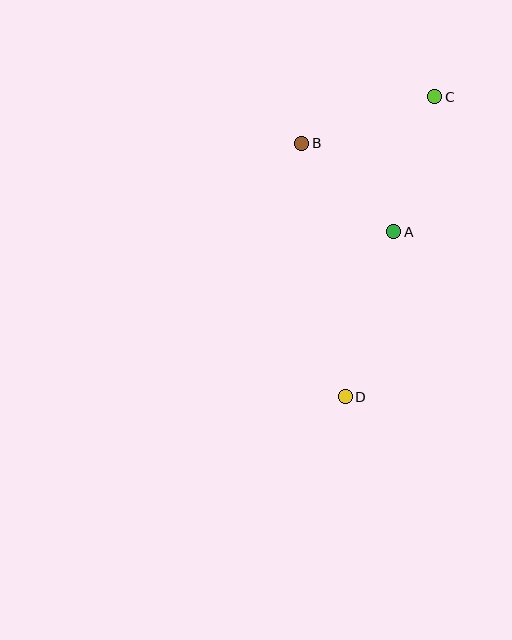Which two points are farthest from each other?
Points C and D are farthest from each other.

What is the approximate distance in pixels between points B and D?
The distance between B and D is approximately 257 pixels.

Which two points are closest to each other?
Points A and B are closest to each other.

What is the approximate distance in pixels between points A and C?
The distance between A and C is approximately 141 pixels.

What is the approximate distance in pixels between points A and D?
The distance between A and D is approximately 172 pixels.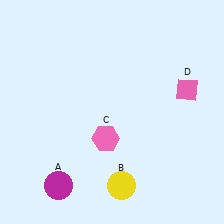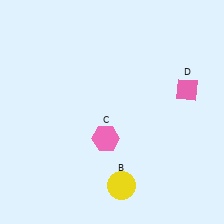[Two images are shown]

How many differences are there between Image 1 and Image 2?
There is 1 difference between the two images.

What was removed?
The magenta circle (A) was removed in Image 2.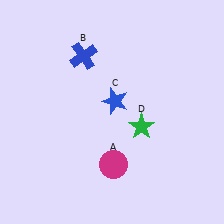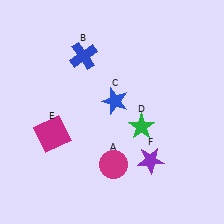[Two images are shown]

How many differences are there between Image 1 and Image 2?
There are 2 differences between the two images.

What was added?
A magenta square (E), a purple star (F) were added in Image 2.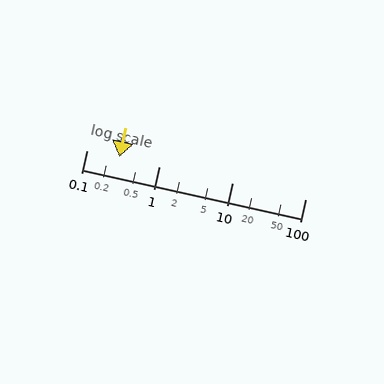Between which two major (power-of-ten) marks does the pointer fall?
The pointer is between 0.1 and 1.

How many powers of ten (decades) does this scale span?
The scale spans 3 decades, from 0.1 to 100.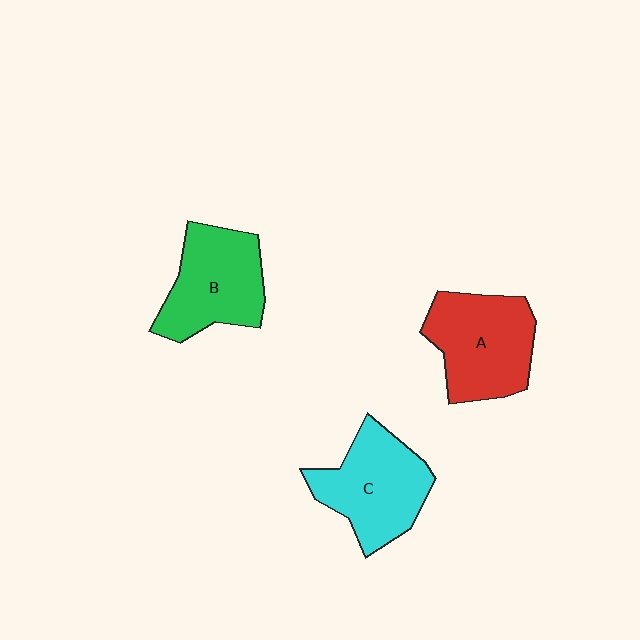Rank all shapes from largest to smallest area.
From largest to smallest: A (red), C (cyan), B (green).